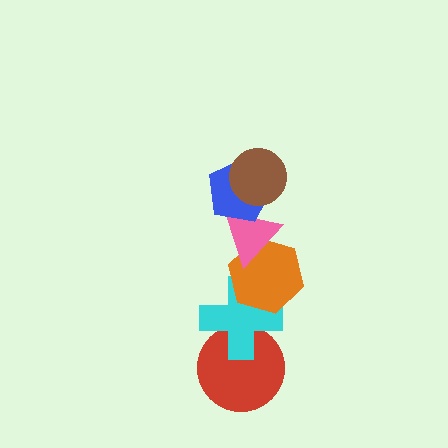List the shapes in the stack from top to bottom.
From top to bottom: the brown circle, the blue pentagon, the pink triangle, the orange hexagon, the cyan cross, the red circle.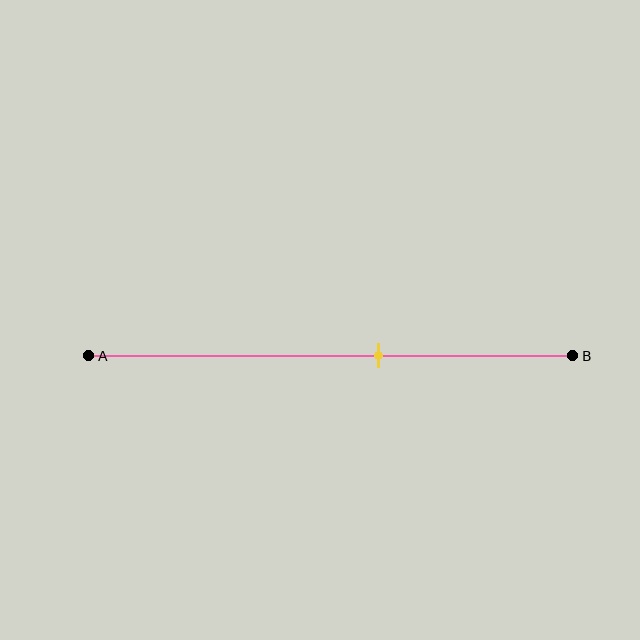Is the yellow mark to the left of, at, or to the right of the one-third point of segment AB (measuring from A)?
The yellow mark is to the right of the one-third point of segment AB.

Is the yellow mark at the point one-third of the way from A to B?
No, the mark is at about 60% from A, not at the 33% one-third point.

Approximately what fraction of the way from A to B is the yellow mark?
The yellow mark is approximately 60% of the way from A to B.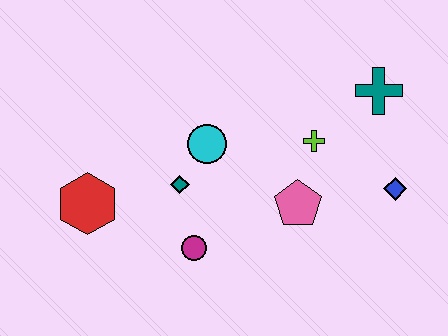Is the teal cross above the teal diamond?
Yes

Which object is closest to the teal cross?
The lime cross is closest to the teal cross.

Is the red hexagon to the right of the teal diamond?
No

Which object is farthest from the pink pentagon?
The red hexagon is farthest from the pink pentagon.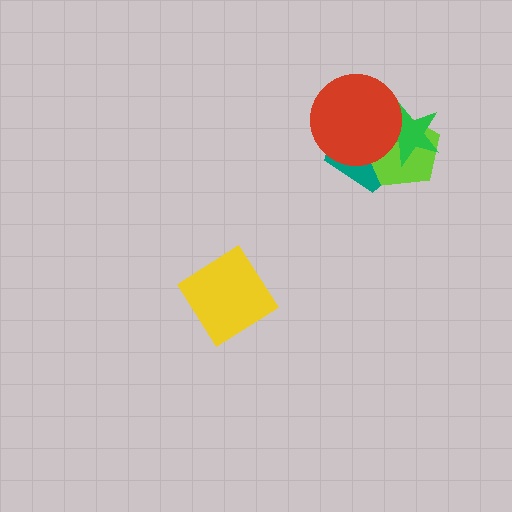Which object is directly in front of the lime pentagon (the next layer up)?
The green star is directly in front of the lime pentagon.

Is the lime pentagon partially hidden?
Yes, it is partially covered by another shape.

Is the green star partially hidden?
Yes, it is partially covered by another shape.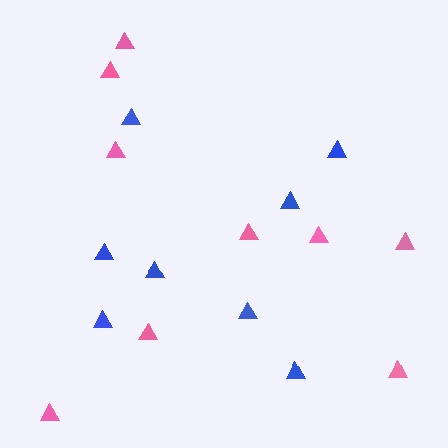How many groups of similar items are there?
There are 2 groups: one group of pink triangles (9) and one group of blue triangles (8).